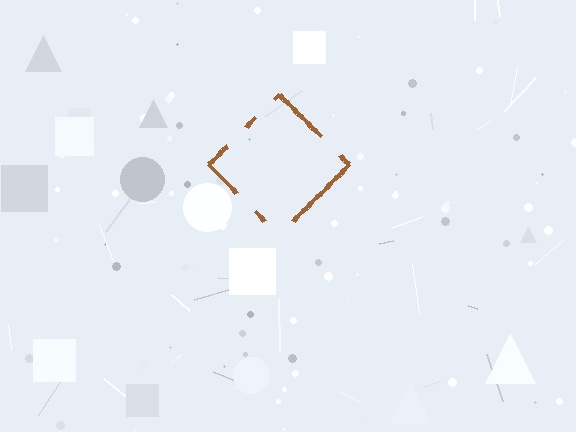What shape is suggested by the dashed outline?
The dashed outline suggests a diamond.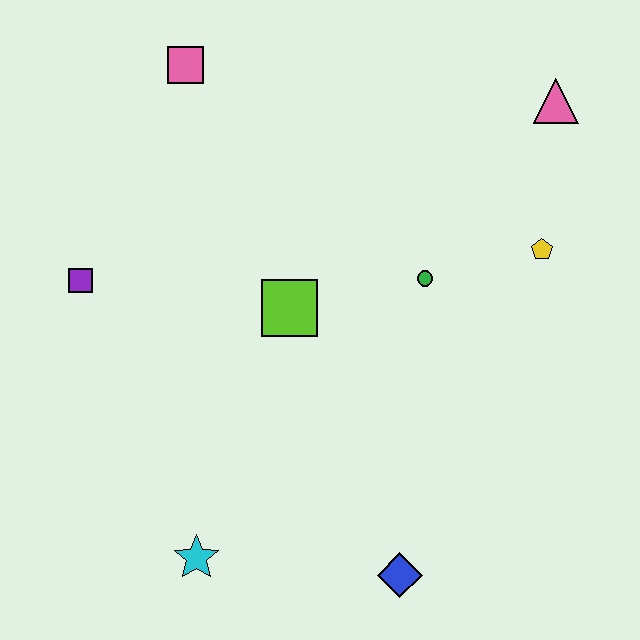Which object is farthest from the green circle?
The cyan star is farthest from the green circle.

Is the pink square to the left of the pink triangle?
Yes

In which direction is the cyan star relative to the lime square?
The cyan star is below the lime square.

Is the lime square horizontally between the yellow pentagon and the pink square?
Yes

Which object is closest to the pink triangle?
The yellow pentagon is closest to the pink triangle.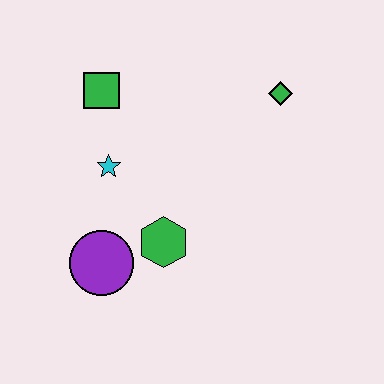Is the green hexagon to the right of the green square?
Yes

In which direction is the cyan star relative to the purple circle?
The cyan star is above the purple circle.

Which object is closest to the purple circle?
The green hexagon is closest to the purple circle.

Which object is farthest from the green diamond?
The purple circle is farthest from the green diamond.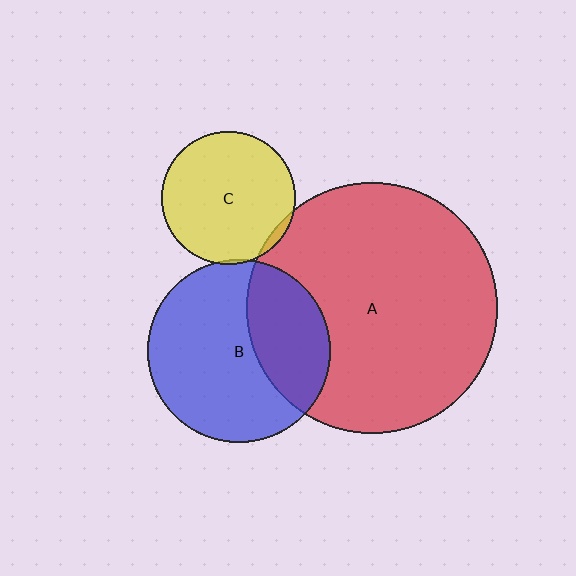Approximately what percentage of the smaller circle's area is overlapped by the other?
Approximately 5%.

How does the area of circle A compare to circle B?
Approximately 1.9 times.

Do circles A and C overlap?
Yes.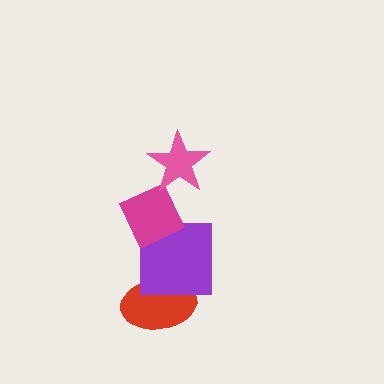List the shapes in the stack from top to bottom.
From top to bottom: the pink star, the magenta diamond, the purple square, the red ellipse.